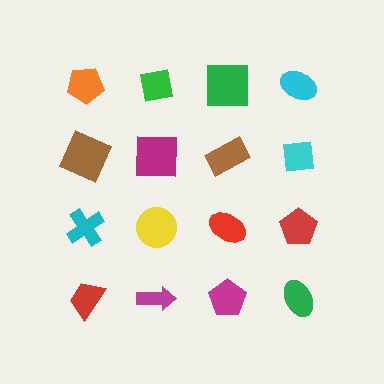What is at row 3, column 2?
A yellow circle.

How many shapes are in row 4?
4 shapes.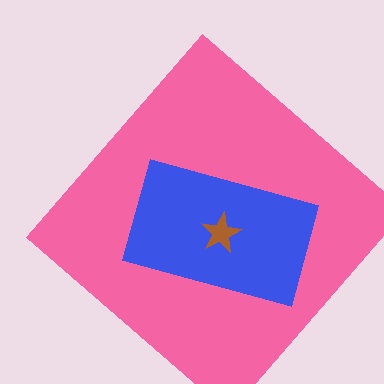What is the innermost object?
The brown star.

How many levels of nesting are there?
3.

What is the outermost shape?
The pink diamond.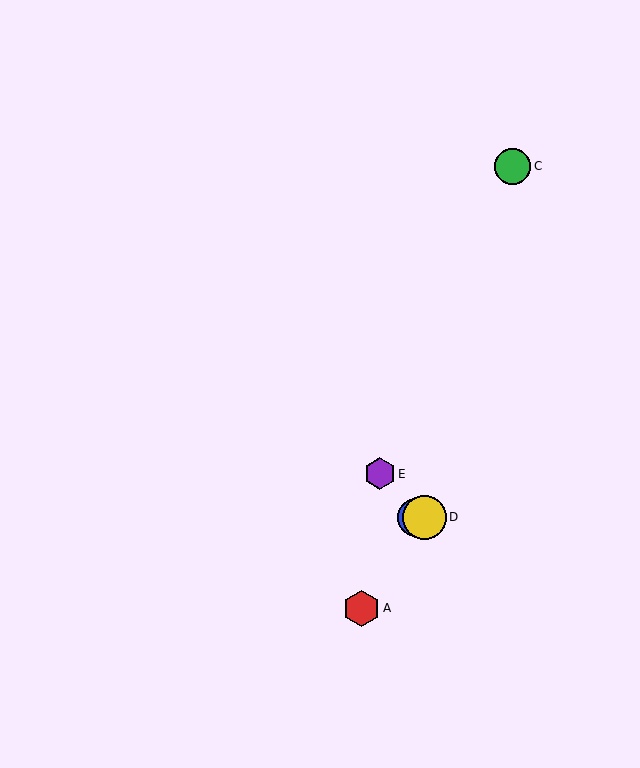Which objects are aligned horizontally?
Objects B, D are aligned horizontally.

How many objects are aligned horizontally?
2 objects (B, D) are aligned horizontally.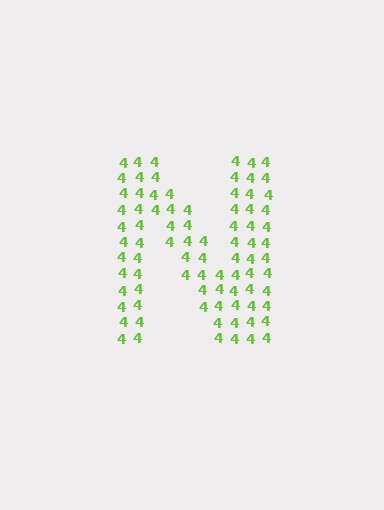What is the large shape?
The large shape is the letter N.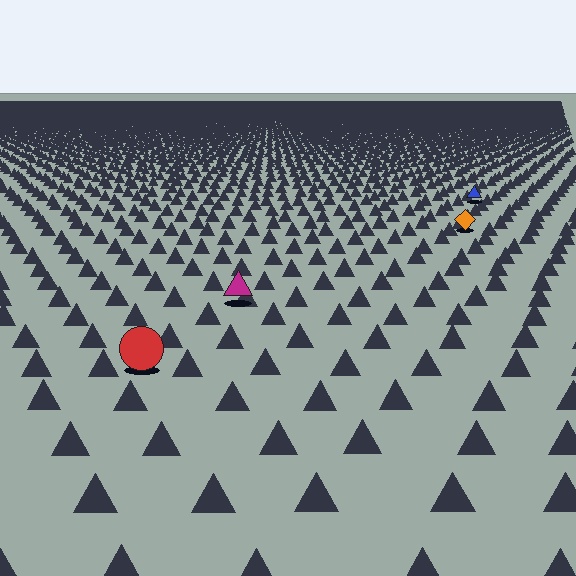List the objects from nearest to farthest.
From nearest to farthest: the red circle, the magenta triangle, the orange diamond, the blue triangle.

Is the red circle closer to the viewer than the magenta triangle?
Yes. The red circle is closer — you can tell from the texture gradient: the ground texture is coarser near it.